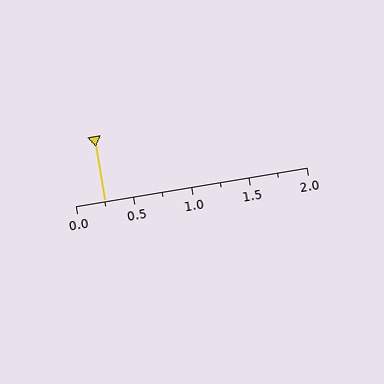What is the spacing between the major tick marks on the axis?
The major ticks are spaced 0.5 apart.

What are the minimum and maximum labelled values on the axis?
The axis runs from 0.0 to 2.0.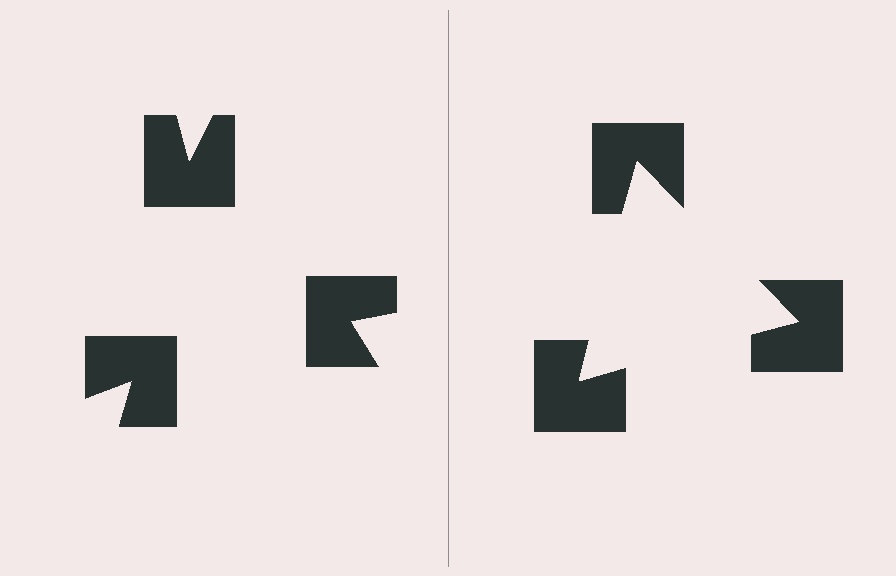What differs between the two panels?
The notched squares are positioned identically on both sides; only the wedge orientations differ. On the right they align to a triangle; on the left they are misaligned.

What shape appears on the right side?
An illusory triangle.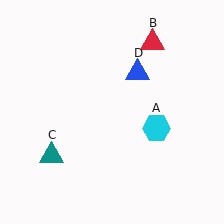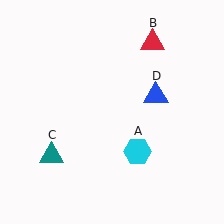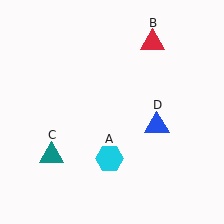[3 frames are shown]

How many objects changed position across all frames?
2 objects changed position: cyan hexagon (object A), blue triangle (object D).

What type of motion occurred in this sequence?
The cyan hexagon (object A), blue triangle (object D) rotated clockwise around the center of the scene.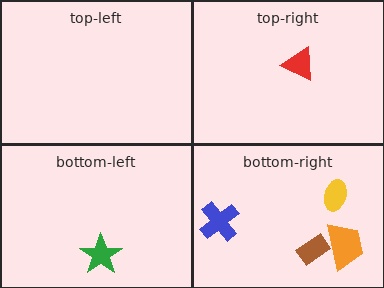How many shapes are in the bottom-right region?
4.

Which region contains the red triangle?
The top-right region.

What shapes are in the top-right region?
The red triangle.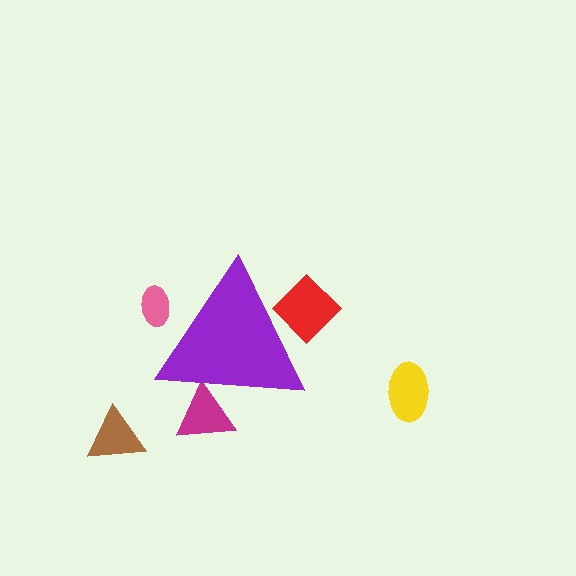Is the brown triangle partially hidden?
No, the brown triangle is fully visible.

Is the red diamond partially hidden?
Yes, the red diamond is partially hidden behind the purple triangle.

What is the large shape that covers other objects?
A purple triangle.